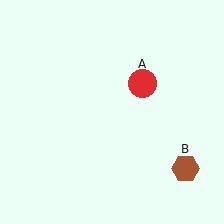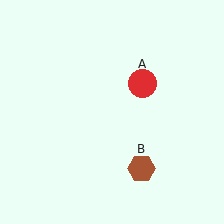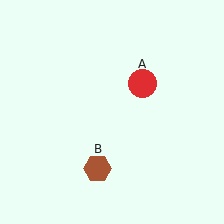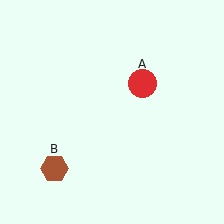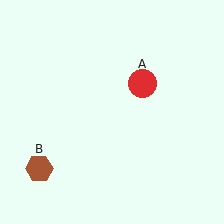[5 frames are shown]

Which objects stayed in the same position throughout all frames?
Red circle (object A) remained stationary.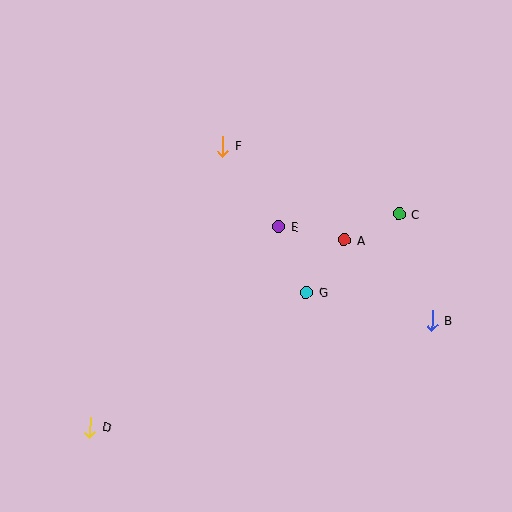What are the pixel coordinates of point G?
Point G is at (306, 292).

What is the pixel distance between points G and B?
The distance between G and B is 129 pixels.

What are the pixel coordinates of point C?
Point C is at (399, 214).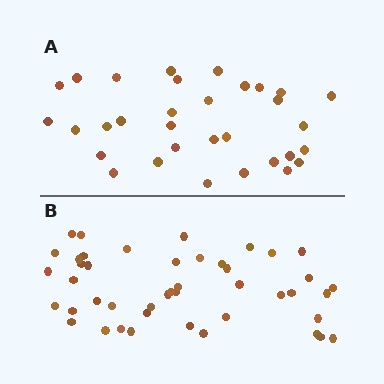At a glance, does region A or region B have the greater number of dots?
Region B (the bottom region) has more dots.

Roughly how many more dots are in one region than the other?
Region B has approximately 15 more dots than region A.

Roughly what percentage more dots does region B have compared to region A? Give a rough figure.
About 40% more.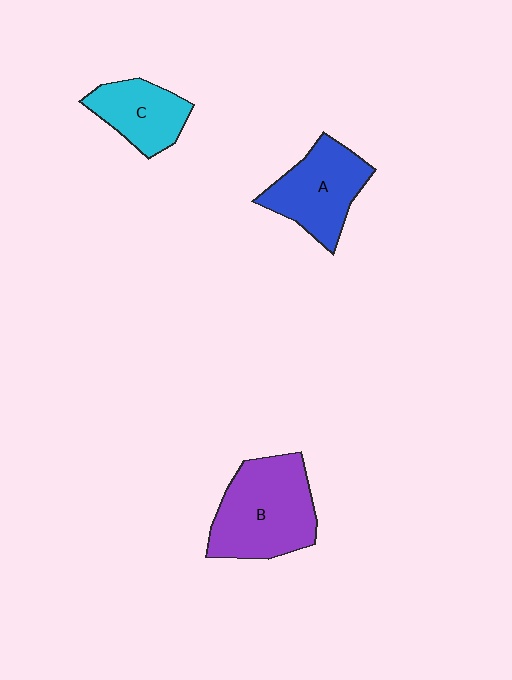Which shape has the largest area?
Shape B (purple).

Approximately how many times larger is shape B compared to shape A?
Approximately 1.3 times.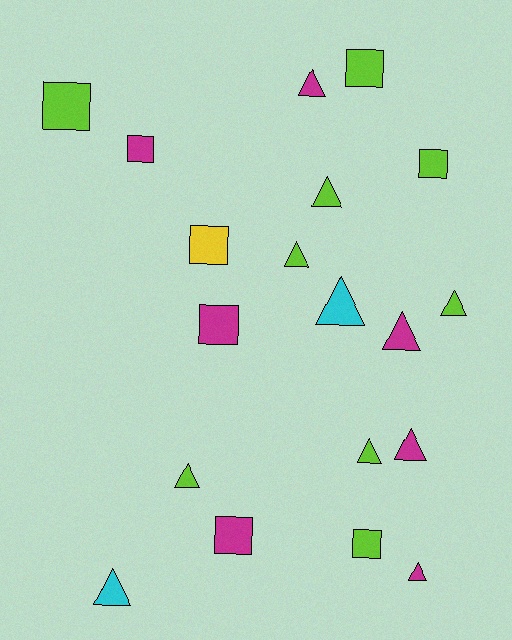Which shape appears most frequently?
Triangle, with 11 objects.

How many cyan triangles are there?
There are 2 cyan triangles.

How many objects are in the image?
There are 19 objects.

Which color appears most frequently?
Lime, with 9 objects.